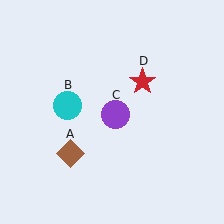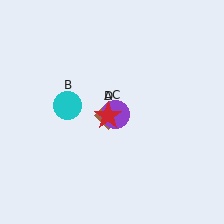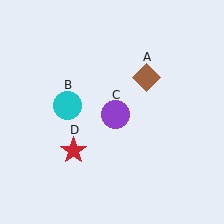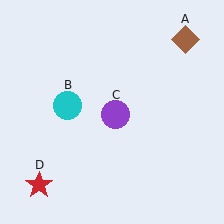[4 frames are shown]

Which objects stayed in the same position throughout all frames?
Cyan circle (object B) and purple circle (object C) remained stationary.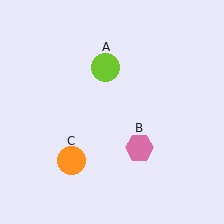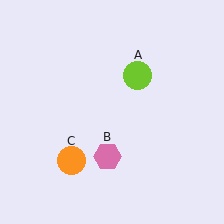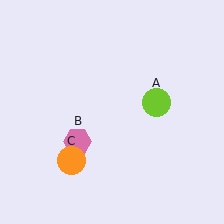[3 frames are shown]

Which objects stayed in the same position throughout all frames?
Orange circle (object C) remained stationary.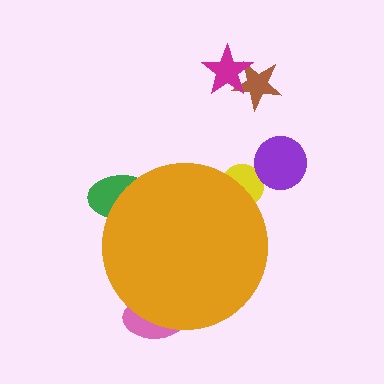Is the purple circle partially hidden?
No, the purple circle is fully visible.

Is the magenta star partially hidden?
No, the magenta star is fully visible.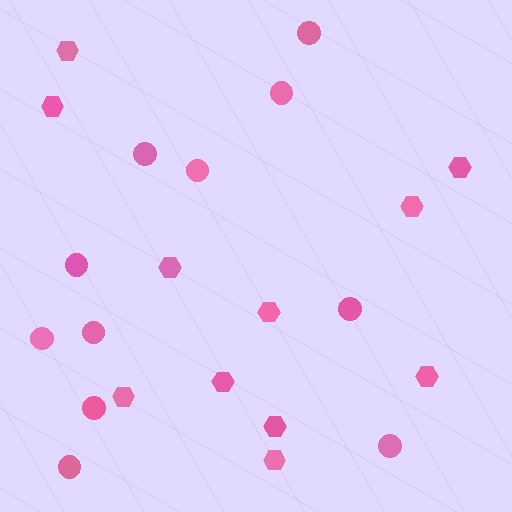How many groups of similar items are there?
There are 2 groups: one group of circles (11) and one group of hexagons (11).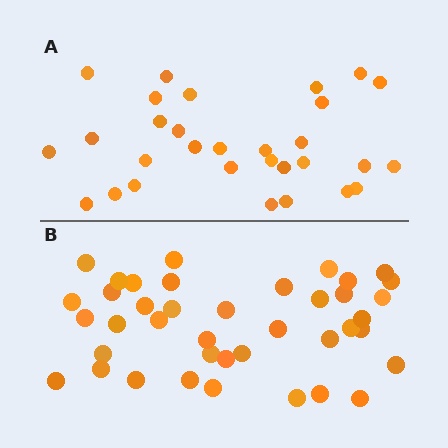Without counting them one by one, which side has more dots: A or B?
Region B (the bottom region) has more dots.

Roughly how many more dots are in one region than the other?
Region B has roughly 10 or so more dots than region A.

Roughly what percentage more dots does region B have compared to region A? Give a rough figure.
About 35% more.